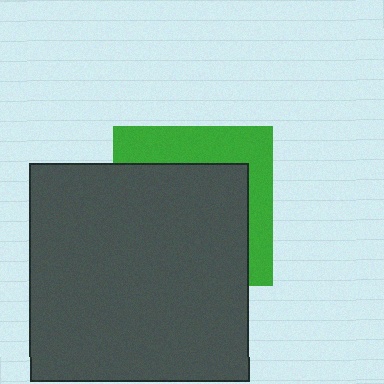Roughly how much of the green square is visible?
A small part of it is visible (roughly 35%).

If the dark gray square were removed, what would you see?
You would see the complete green square.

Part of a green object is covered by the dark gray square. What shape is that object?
It is a square.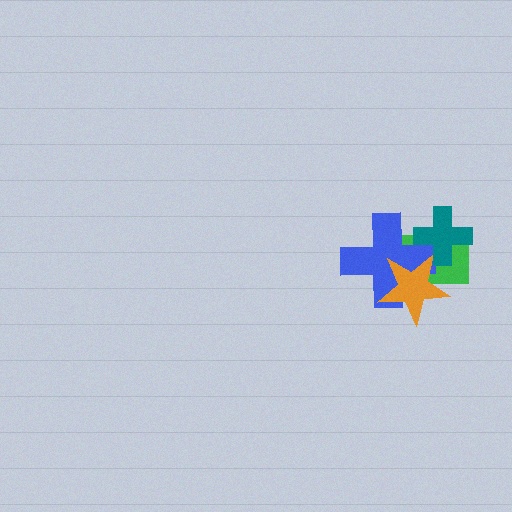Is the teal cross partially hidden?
No, no other shape covers it.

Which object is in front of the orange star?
The teal cross is in front of the orange star.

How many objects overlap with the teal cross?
3 objects overlap with the teal cross.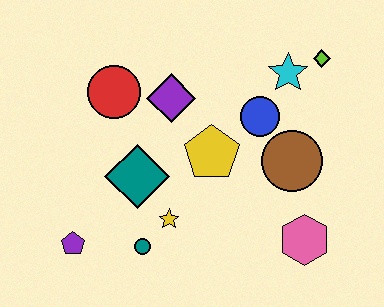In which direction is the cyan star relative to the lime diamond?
The cyan star is to the left of the lime diamond.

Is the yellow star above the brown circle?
No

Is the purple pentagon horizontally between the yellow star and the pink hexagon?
No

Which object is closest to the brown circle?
The blue circle is closest to the brown circle.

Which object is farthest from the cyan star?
The purple pentagon is farthest from the cyan star.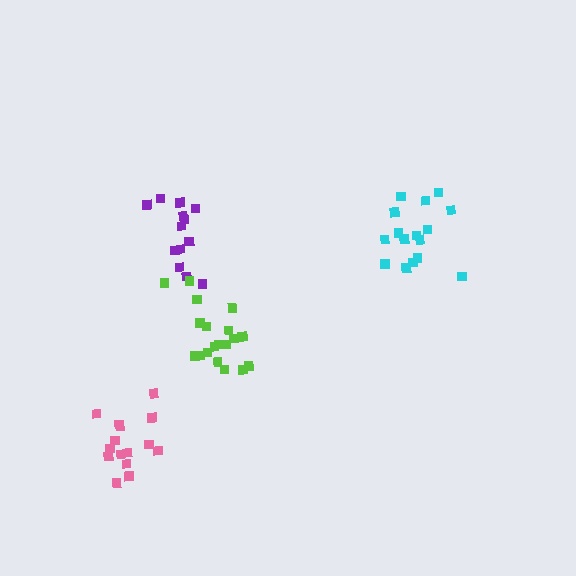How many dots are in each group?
Group 1: 16 dots, Group 2: 13 dots, Group 3: 19 dots, Group 4: 15 dots (63 total).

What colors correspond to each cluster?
The clusters are colored: cyan, purple, lime, pink.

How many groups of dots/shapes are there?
There are 4 groups.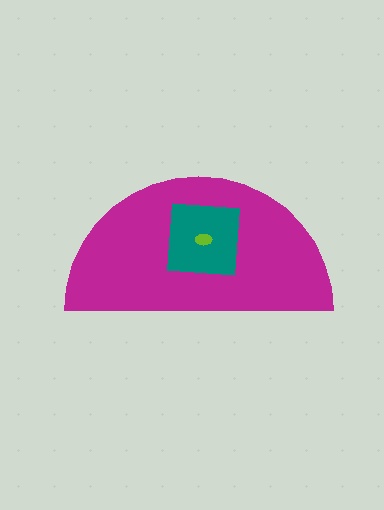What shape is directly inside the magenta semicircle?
The teal square.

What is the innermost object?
The lime ellipse.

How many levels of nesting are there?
3.